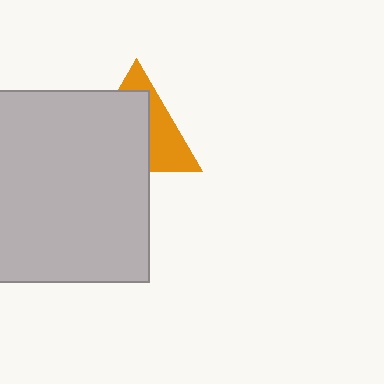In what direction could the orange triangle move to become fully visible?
The orange triangle could move toward the upper-right. That would shift it out from behind the light gray square entirely.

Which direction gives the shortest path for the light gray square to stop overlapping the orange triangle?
Moving toward the lower-left gives the shortest separation.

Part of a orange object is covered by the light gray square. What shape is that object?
It is a triangle.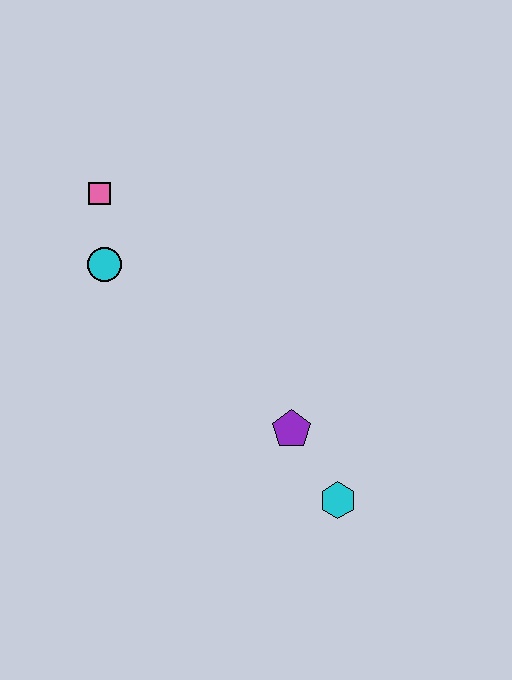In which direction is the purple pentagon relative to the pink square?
The purple pentagon is below the pink square.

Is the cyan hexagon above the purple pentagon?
No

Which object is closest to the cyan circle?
The pink square is closest to the cyan circle.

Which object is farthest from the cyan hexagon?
The pink square is farthest from the cyan hexagon.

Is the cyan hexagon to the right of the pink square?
Yes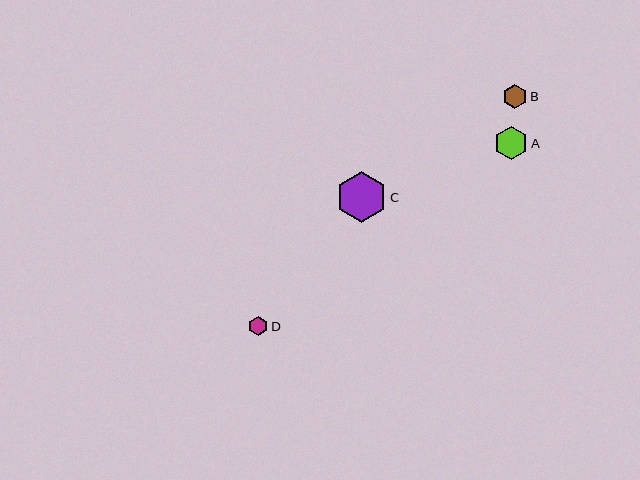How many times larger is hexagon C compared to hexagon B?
Hexagon C is approximately 2.1 times the size of hexagon B.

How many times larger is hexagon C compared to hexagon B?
Hexagon C is approximately 2.1 times the size of hexagon B.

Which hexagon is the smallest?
Hexagon D is the smallest with a size of approximately 19 pixels.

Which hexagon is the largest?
Hexagon C is the largest with a size of approximately 51 pixels.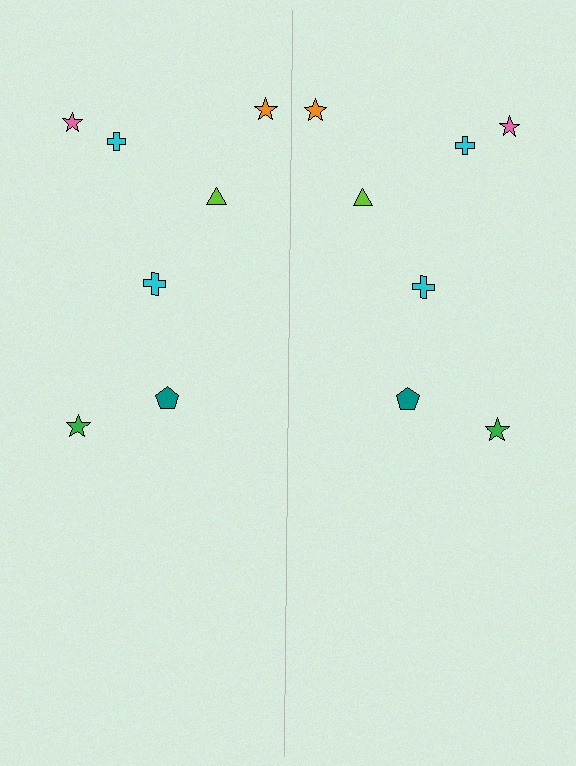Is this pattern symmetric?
Yes, this pattern has bilateral (reflection) symmetry.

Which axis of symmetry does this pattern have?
The pattern has a vertical axis of symmetry running through the center of the image.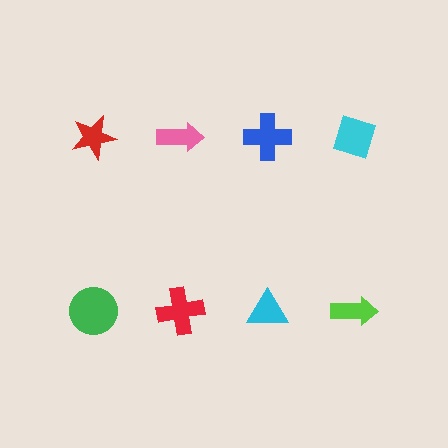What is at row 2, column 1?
A green circle.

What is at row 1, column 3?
A blue cross.